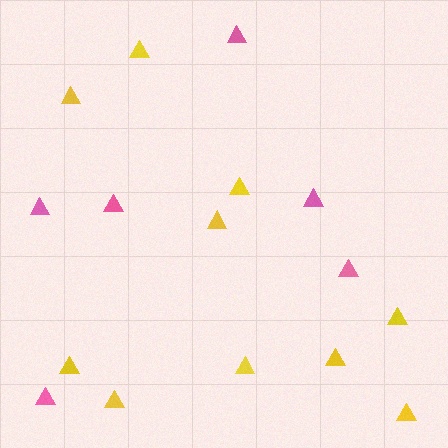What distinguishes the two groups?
There are 2 groups: one group of pink triangles (6) and one group of yellow triangles (10).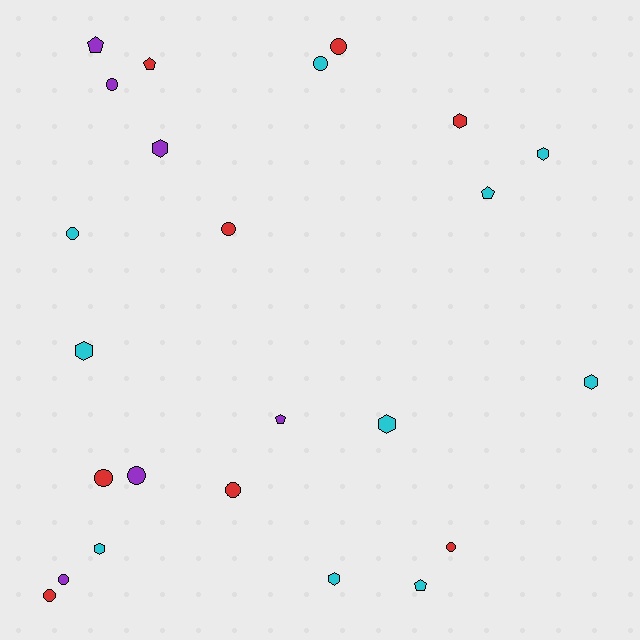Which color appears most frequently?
Cyan, with 10 objects.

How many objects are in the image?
There are 24 objects.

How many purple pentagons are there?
There are 2 purple pentagons.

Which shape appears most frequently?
Circle, with 11 objects.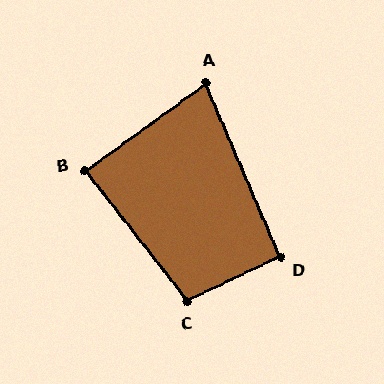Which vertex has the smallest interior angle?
A, at approximately 77 degrees.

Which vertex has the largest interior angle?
C, at approximately 103 degrees.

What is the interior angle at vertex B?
Approximately 88 degrees (approximately right).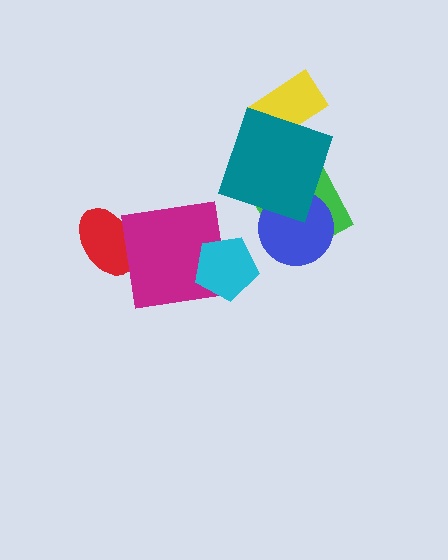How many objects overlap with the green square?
2 objects overlap with the green square.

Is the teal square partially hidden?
No, no other shape covers it.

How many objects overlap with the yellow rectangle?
1 object overlaps with the yellow rectangle.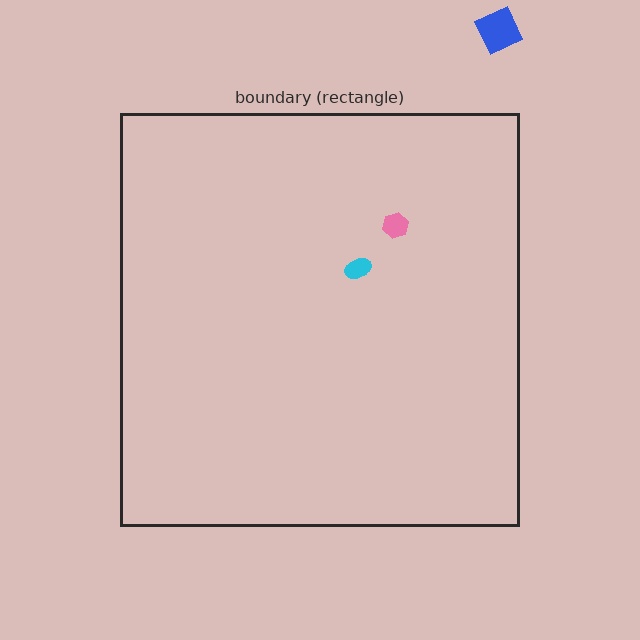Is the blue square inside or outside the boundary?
Outside.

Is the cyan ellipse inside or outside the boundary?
Inside.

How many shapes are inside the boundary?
2 inside, 1 outside.